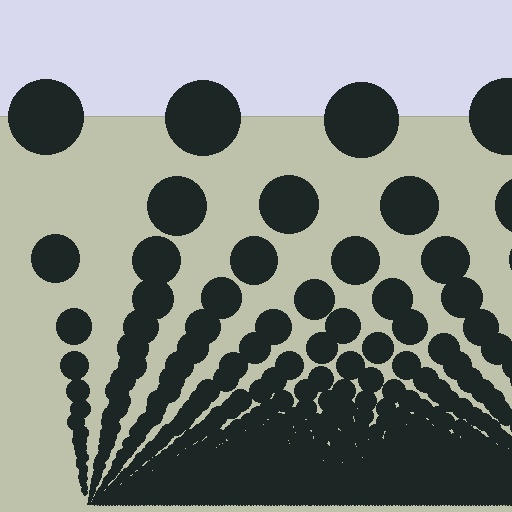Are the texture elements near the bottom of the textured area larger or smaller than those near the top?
Smaller. The gradient is inverted — elements near the bottom are smaller and denser.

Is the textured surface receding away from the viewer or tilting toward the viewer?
The surface appears to tilt toward the viewer. Texture elements get larger and sparser toward the top.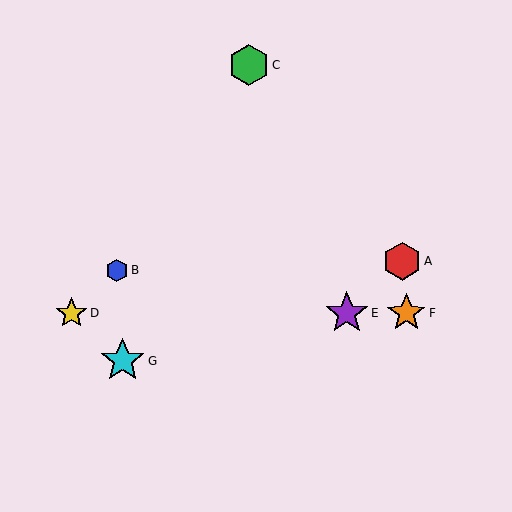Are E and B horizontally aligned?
No, E is at y≈313 and B is at y≈271.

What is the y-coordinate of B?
Object B is at y≈271.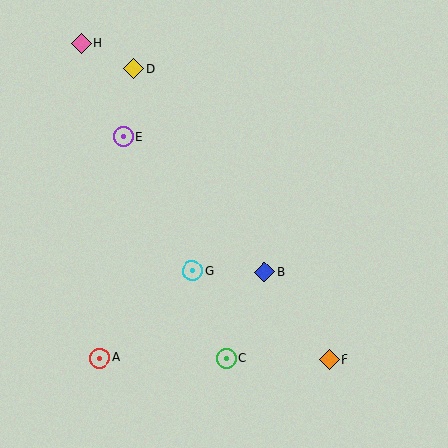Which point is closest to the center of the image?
Point G at (192, 271) is closest to the center.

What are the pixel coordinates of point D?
Point D is at (134, 69).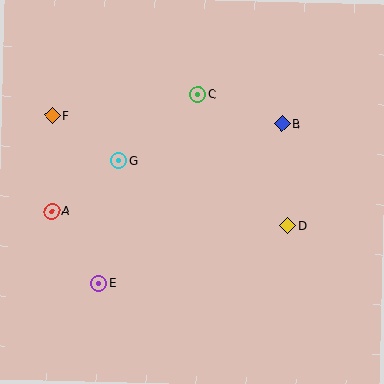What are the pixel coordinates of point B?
Point B is at (282, 124).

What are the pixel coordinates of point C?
Point C is at (198, 94).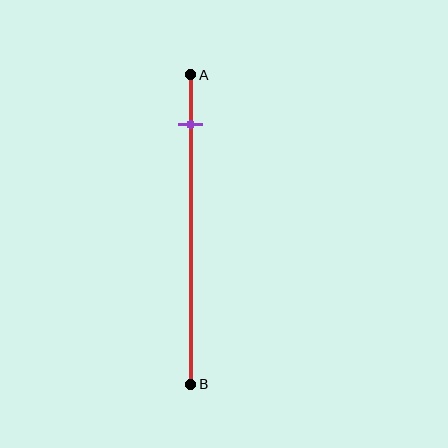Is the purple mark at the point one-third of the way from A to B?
No, the mark is at about 15% from A, not at the 33% one-third point.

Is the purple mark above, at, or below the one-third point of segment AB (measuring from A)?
The purple mark is above the one-third point of segment AB.